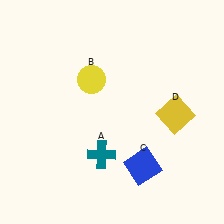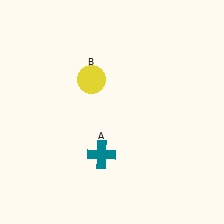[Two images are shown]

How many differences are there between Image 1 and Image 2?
There are 2 differences between the two images.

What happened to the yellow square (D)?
The yellow square (D) was removed in Image 2. It was in the bottom-right area of Image 1.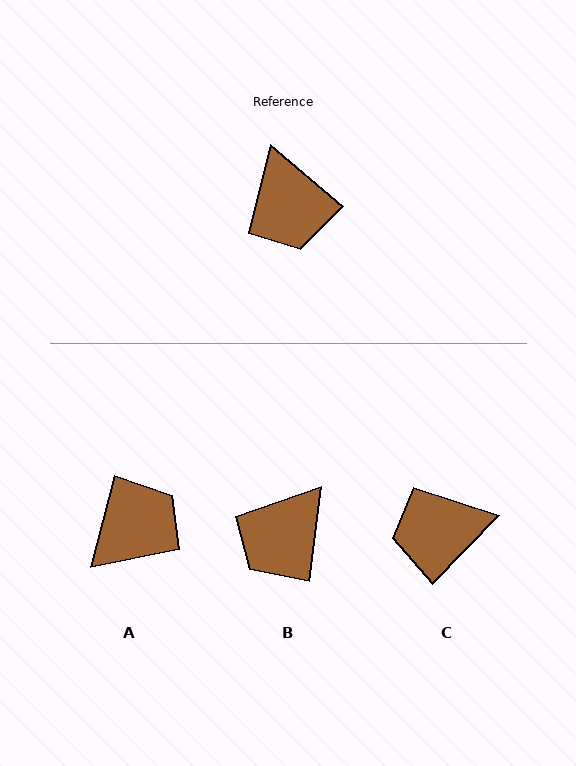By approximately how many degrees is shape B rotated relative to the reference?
Approximately 57 degrees clockwise.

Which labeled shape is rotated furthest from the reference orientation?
A, about 115 degrees away.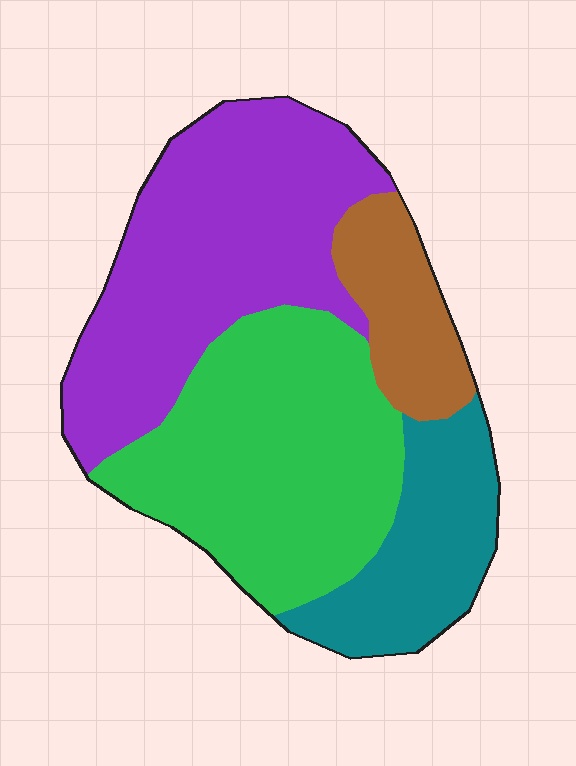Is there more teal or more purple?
Purple.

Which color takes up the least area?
Brown, at roughly 10%.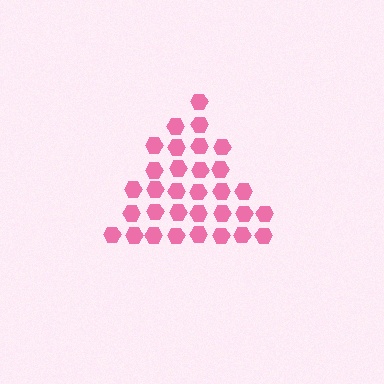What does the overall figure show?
The overall figure shows a triangle.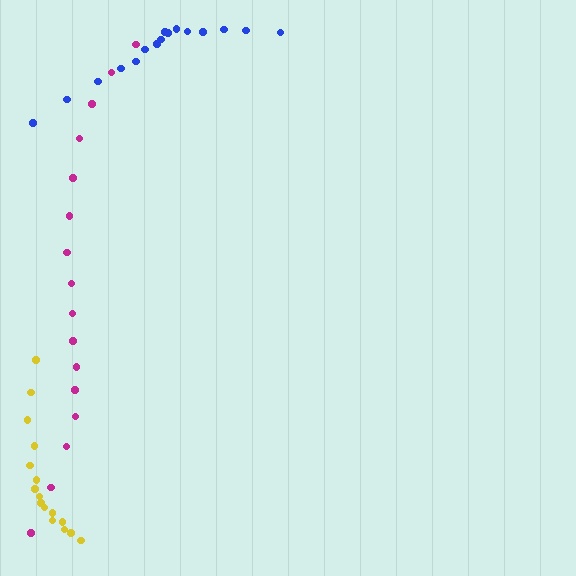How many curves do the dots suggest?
There are 3 distinct paths.